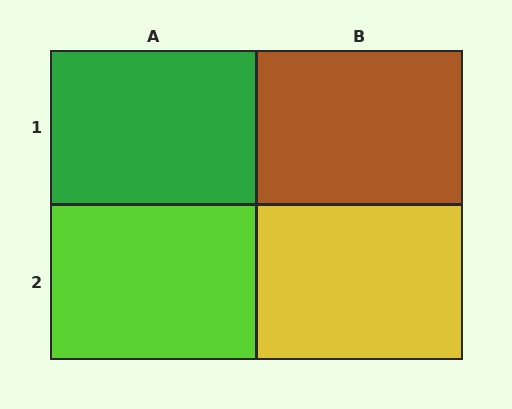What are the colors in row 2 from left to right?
Lime, yellow.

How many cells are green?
1 cell is green.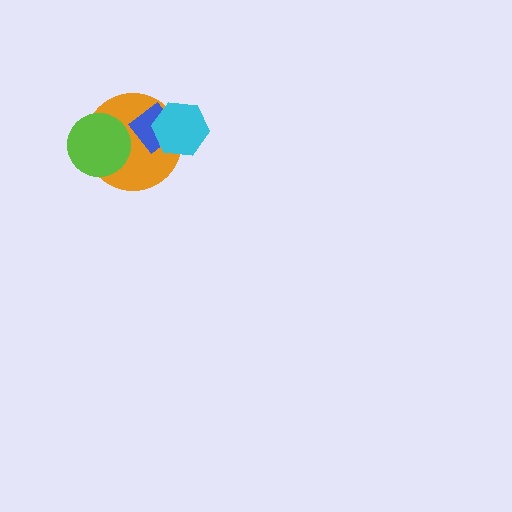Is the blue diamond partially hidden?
Yes, it is partially covered by another shape.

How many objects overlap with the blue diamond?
2 objects overlap with the blue diamond.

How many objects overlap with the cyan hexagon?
2 objects overlap with the cyan hexagon.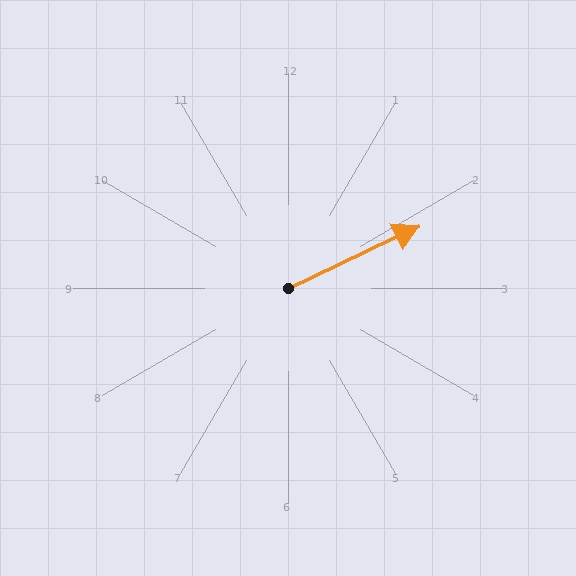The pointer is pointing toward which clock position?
Roughly 2 o'clock.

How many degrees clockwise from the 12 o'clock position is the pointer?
Approximately 65 degrees.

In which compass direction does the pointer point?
Northeast.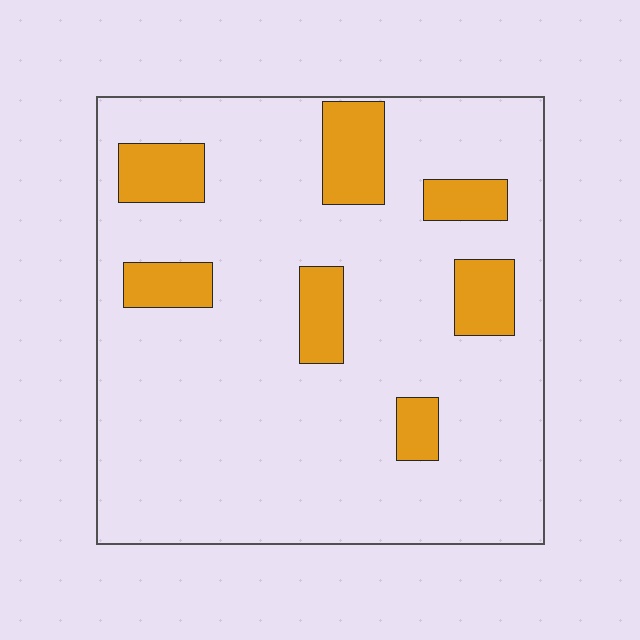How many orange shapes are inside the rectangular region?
7.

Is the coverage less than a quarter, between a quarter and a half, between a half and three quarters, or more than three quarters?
Less than a quarter.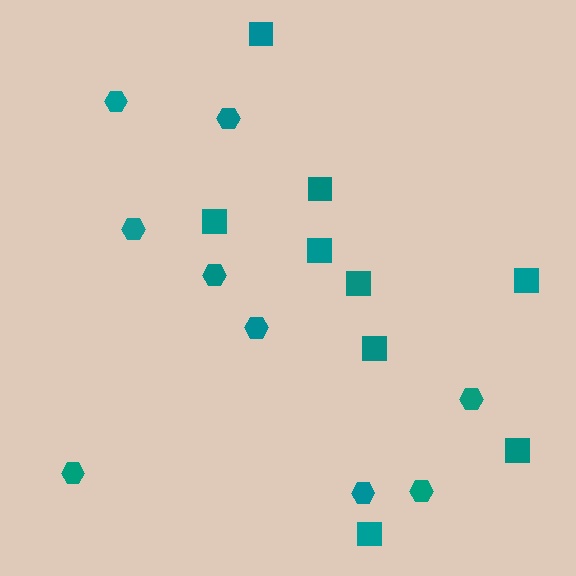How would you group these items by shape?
There are 2 groups: one group of hexagons (9) and one group of squares (9).